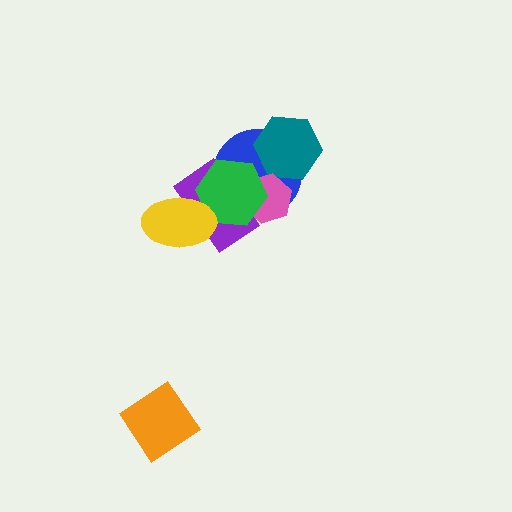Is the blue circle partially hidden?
Yes, it is partially covered by another shape.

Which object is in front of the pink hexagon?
The green hexagon is in front of the pink hexagon.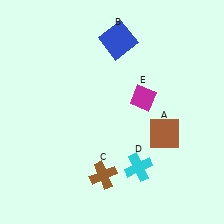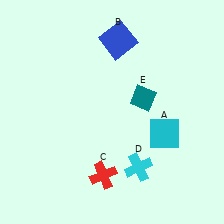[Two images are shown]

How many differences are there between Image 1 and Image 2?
There are 3 differences between the two images.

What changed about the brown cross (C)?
In Image 1, C is brown. In Image 2, it changed to red.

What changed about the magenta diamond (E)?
In Image 1, E is magenta. In Image 2, it changed to teal.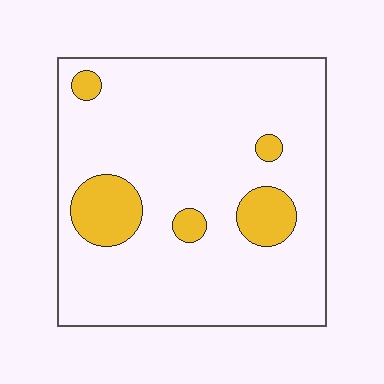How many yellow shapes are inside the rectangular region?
5.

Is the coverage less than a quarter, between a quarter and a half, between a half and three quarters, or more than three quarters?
Less than a quarter.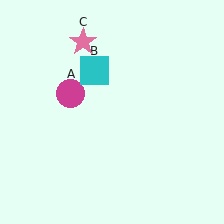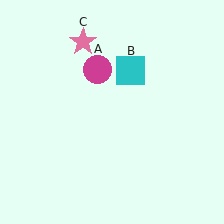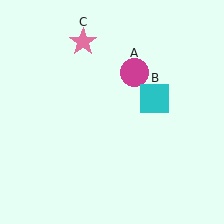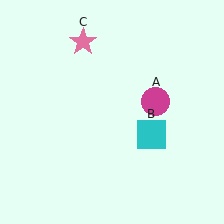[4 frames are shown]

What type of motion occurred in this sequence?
The magenta circle (object A), cyan square (object B) rotated clockwise around the center of the scene.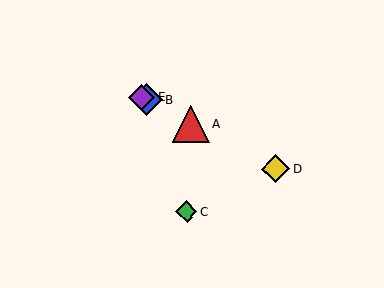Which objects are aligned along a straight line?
Objects A, B, D, E are aligned along a straight line.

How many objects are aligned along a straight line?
4 objects (A, B, D, E) are aligned along a straight line.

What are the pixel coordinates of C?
Object C is at (187, 212).